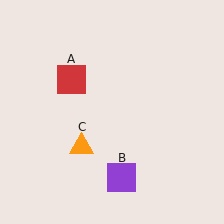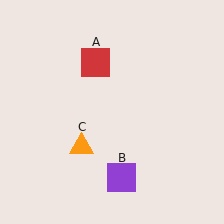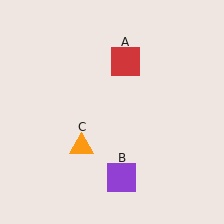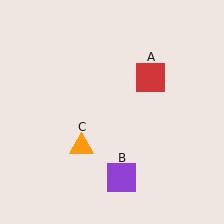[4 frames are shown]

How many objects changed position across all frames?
1 object changed position: red square (object A).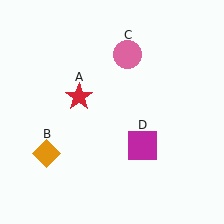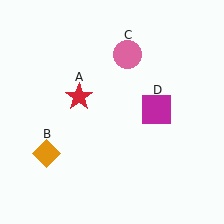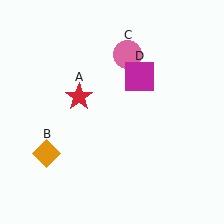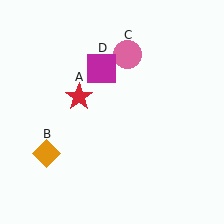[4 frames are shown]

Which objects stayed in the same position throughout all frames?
Red star (object A) and orange diamond (object B) and pink circle (object C) remained stationary.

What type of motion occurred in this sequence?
The magenta square (object D) rotated counterclockwise around the center of the scene.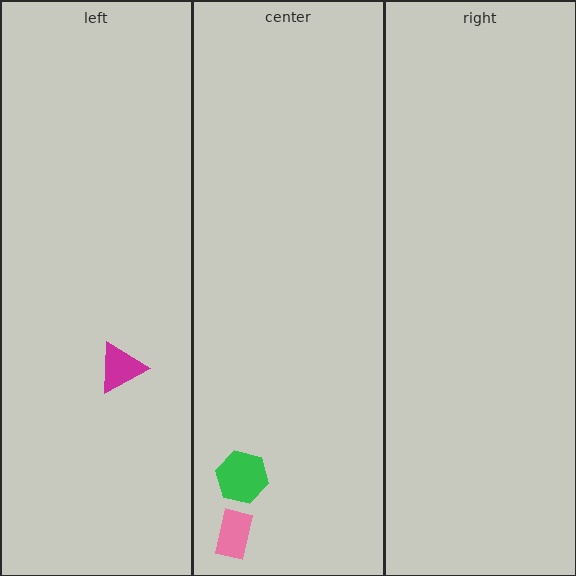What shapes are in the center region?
The pink rectangle, the green hexagon.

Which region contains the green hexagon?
The center region.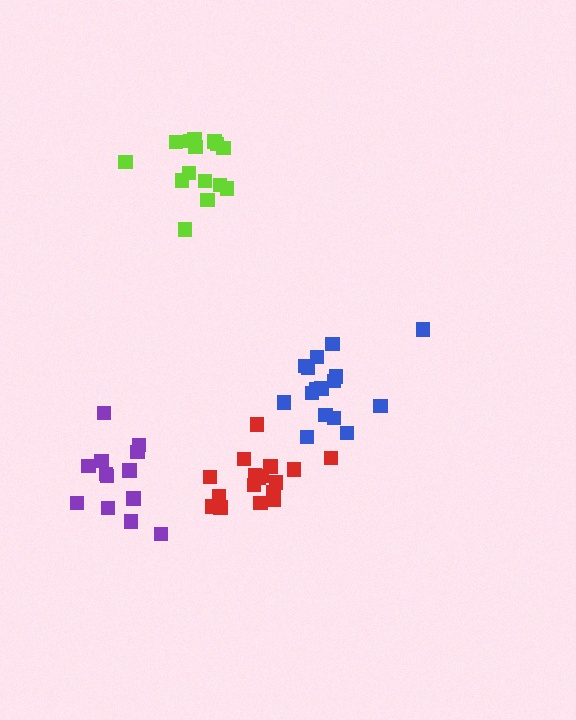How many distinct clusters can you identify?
There are 4 distinct clusters.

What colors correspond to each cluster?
The clusters are colored: lime, red, blue, purple.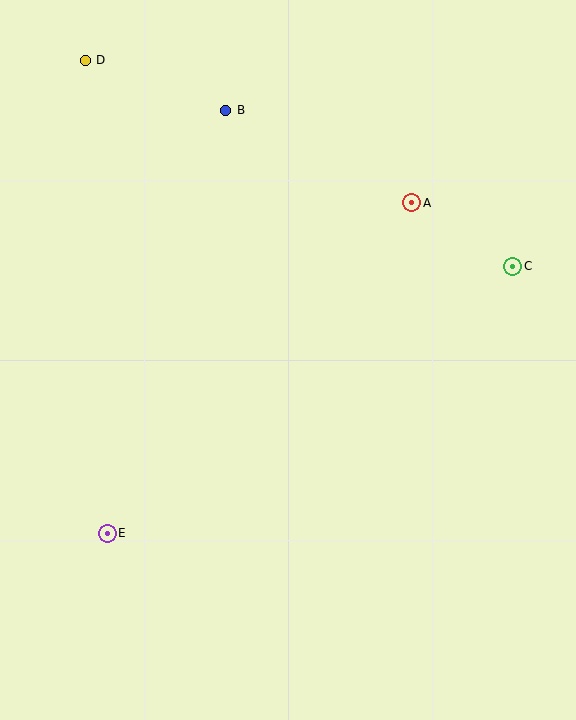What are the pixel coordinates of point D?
Point D is at (85, 60).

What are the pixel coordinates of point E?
Point E is at (107, 533).